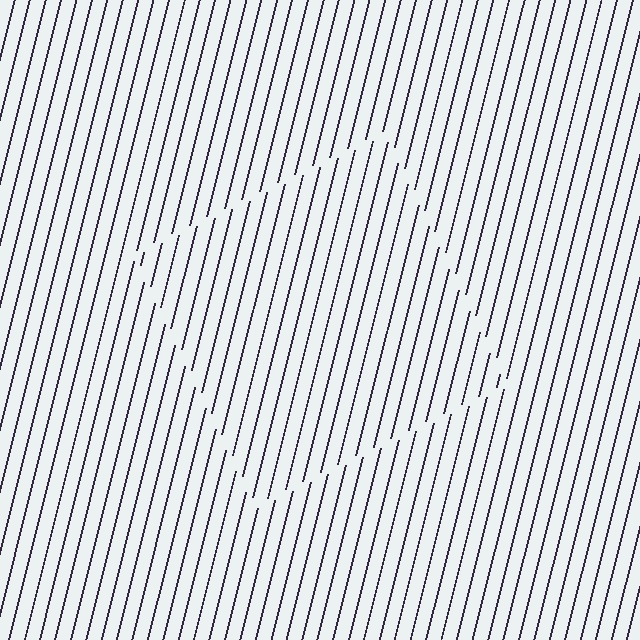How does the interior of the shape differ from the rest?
The interior of the shape contains the same grating, shifted by half a period — the contour is defined by the phase discontinuity where line-ends from the inner and outer gratings abut.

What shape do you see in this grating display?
An illusory square. The interior of the shape contains the same grating, shifted by half a period — the contour is defined by the phase discontinuity where line-ends from the inner and outer gratings abut.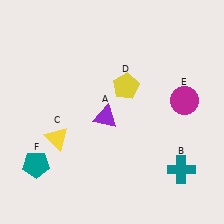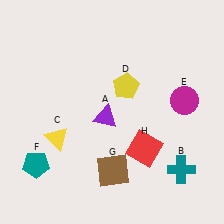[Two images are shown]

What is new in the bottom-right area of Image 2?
A red square (H) was added in the bottom-right area of Image 2.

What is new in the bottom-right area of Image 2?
A brown square (G) was added in the bottom-right area of Image 2.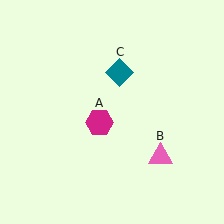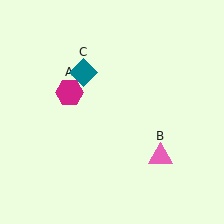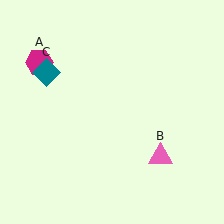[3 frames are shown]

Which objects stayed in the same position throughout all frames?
Pink triangle (object B) remained stationary.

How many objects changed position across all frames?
2 objects changed position: magenta hexagon (object A), teal diamond (object C).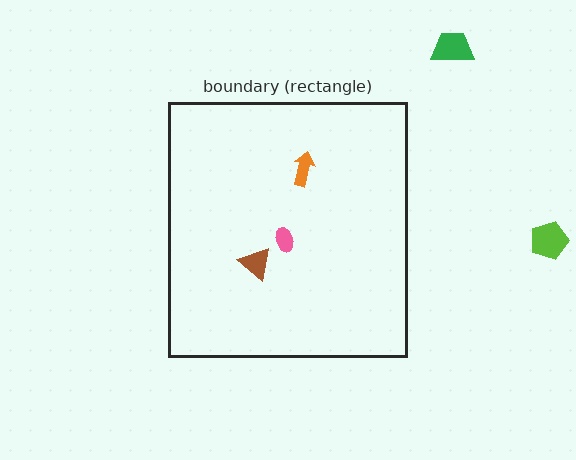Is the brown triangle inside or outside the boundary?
Inside.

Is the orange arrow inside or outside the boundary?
Inside.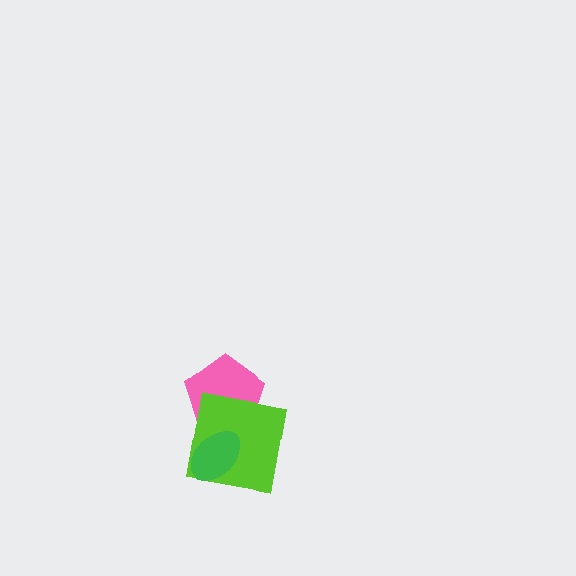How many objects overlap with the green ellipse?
2 objects overlap with the green ellipse.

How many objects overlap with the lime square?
2 objects overlap with the lime square.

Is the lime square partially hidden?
Yes, it is partially covered by another shape.